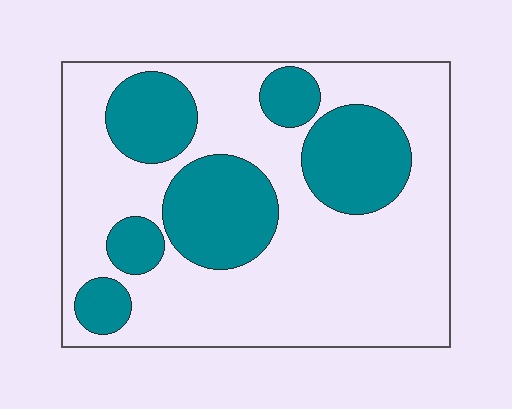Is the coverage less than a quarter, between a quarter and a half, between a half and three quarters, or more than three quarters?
Between a quarter and a half.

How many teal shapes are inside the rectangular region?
6.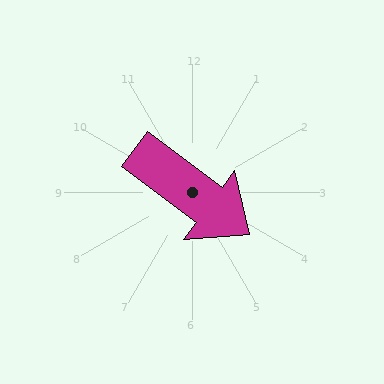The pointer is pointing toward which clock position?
Roughly 4 o'clock.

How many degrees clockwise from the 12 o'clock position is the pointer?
Approximately 127 degrees.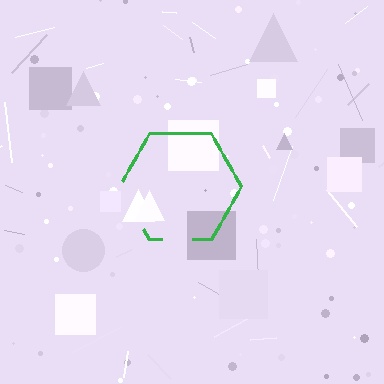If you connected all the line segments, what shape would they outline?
They would outline a hexagon.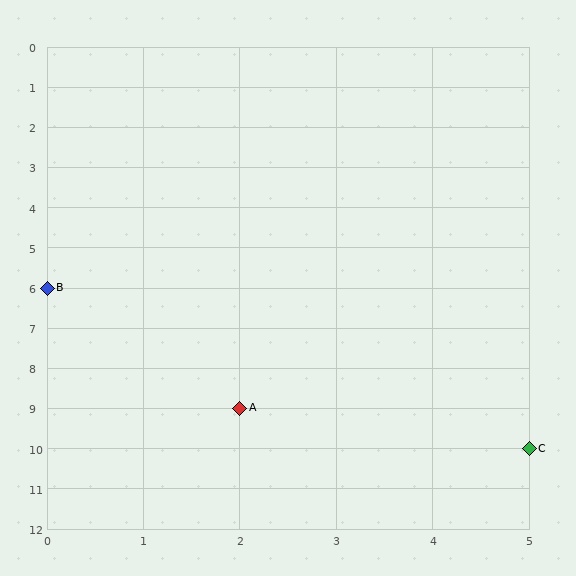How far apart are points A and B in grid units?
Points A and B are 2 columns and 3 rows apart (about 3.6 grid units diagonally).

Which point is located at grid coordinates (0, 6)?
Point B is at (0, 6).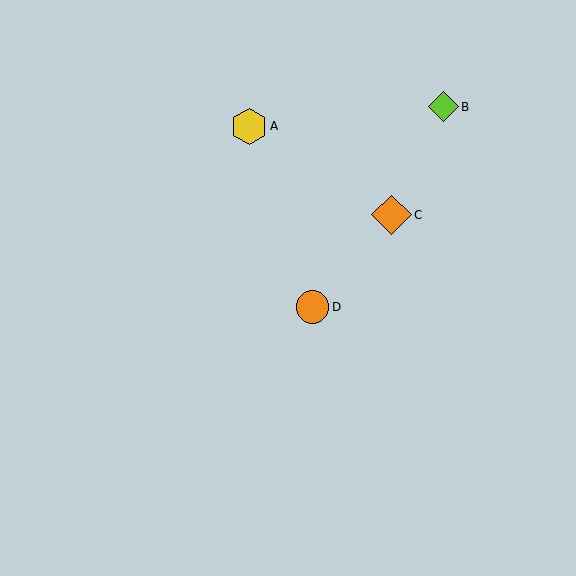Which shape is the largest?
The orange diamond (labeled C) is the largest.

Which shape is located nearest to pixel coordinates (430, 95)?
The lime diamond (labeled B) at (443, 107) is nearest to that location.